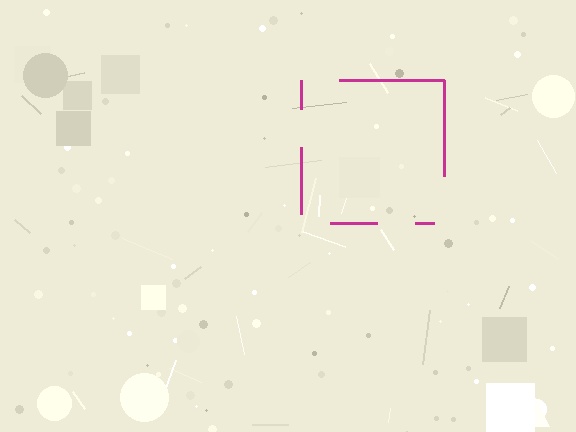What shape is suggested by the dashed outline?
The dashed outline suggests a square.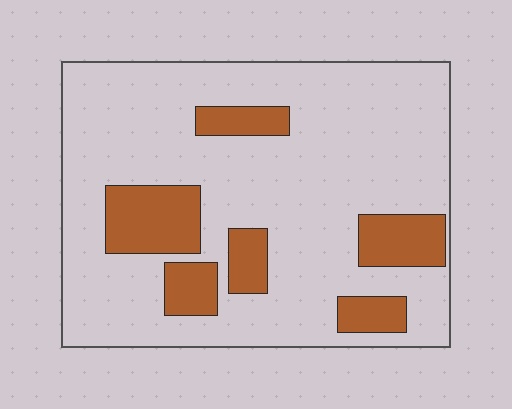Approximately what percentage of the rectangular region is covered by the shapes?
Approximately 20%.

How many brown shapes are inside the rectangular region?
6.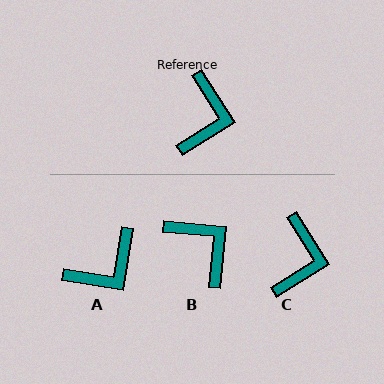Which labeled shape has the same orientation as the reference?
C.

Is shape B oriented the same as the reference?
No, it is off by about 53 degrees.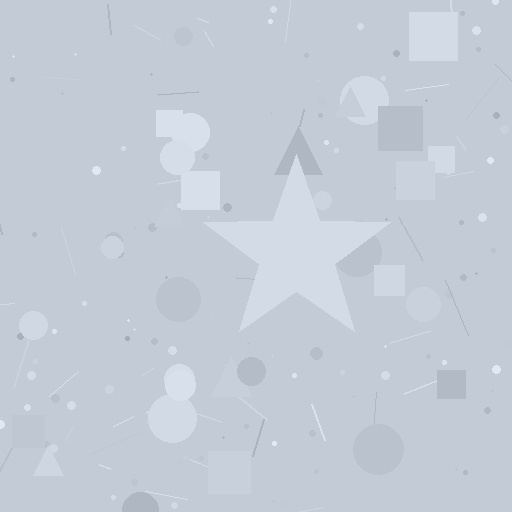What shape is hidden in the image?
A star is hidden in the image.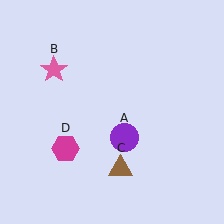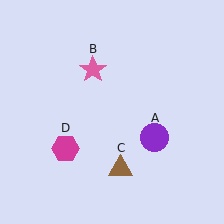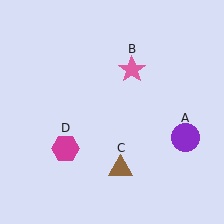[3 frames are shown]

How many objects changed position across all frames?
2 objects changed position: purple circle (object A), pink star (object B).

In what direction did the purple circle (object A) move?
The purple circle (object A) moved right.